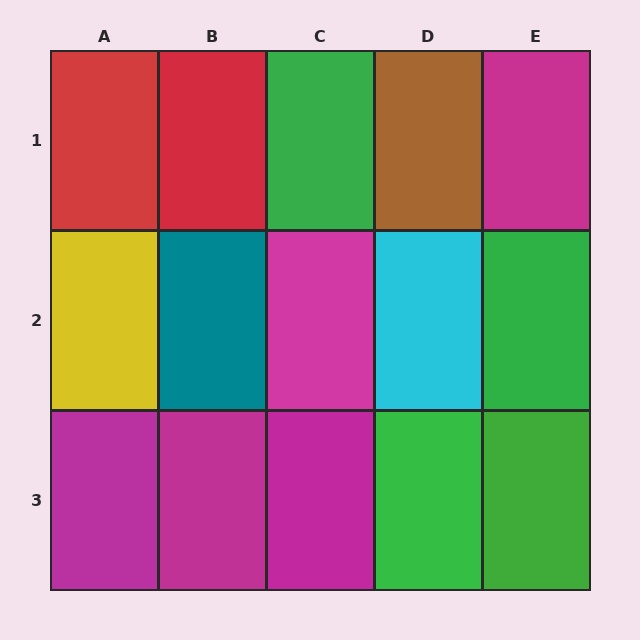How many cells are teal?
1 cell is teal.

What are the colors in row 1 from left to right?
Red, red, green, brown, magenta.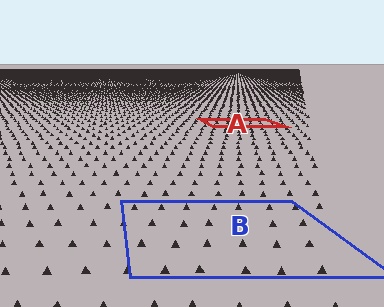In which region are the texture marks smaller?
The texture marks are smaller in region A, because it is farther away.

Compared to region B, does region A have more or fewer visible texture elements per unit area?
Region A has more texture elements per unit area — they are packed more densely because it is farther away.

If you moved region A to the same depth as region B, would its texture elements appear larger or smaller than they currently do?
They would appear larger. At a closer depth, the same texture elements are projected at a bigger on-screen size.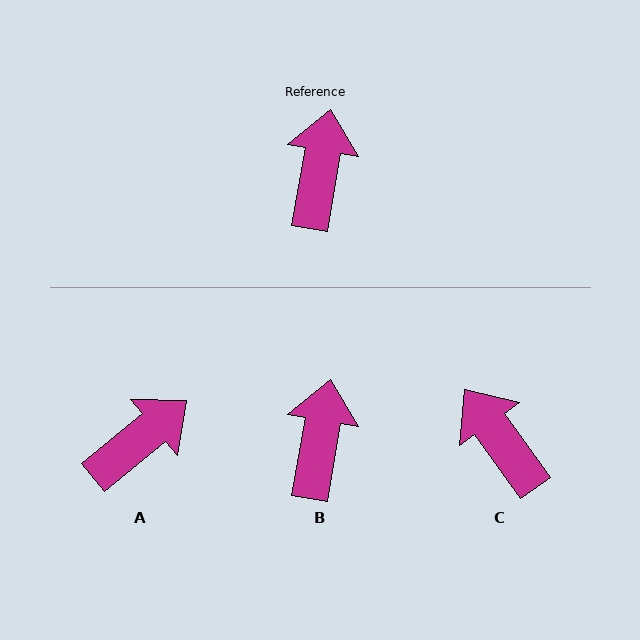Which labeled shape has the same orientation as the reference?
B.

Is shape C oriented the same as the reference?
No, it is off by about 45 degrees.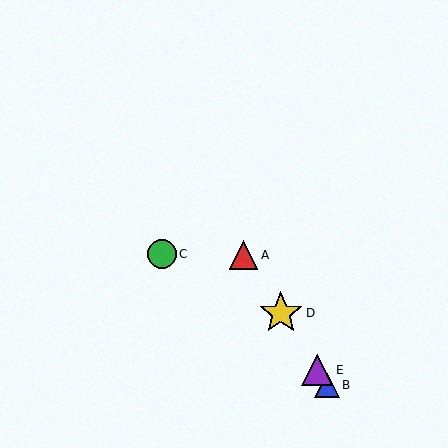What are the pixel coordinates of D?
Object D is at (281, 313).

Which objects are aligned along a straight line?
Objects A, B, D, E are aligned along a straight line.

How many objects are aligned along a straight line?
4 objects (A, B, D, E) are aligned along a straight line.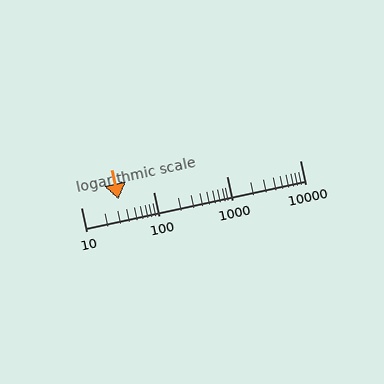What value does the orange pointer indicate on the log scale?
The pointer indicates approximately 33.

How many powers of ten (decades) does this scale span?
The scale spans 3 decades, from 10 to 10000.